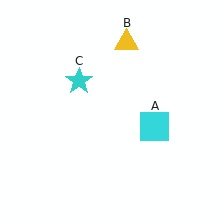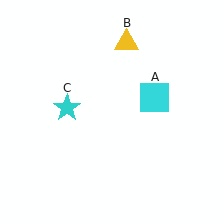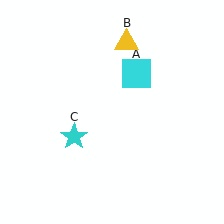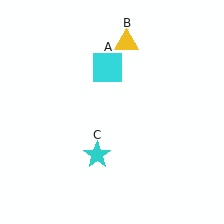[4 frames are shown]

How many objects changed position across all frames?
2 objects changed position: cyan square (object A), cyan star (object C).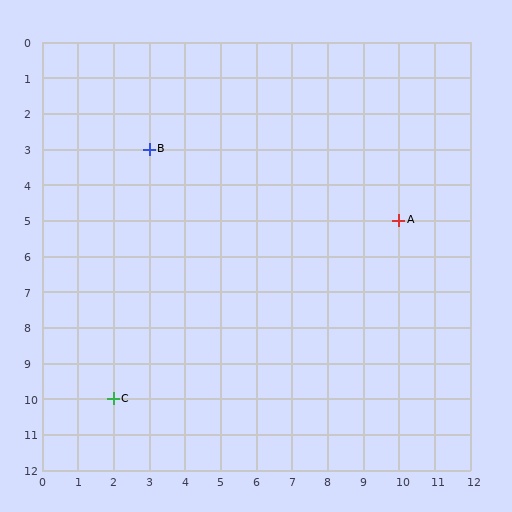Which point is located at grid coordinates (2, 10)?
Point C is at (2, 10).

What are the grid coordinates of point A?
Point A is at grid coordinates (10, 5).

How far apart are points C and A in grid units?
Points C and A are 8 columns and 5 rows apart (about 9.4 grid units diagonally).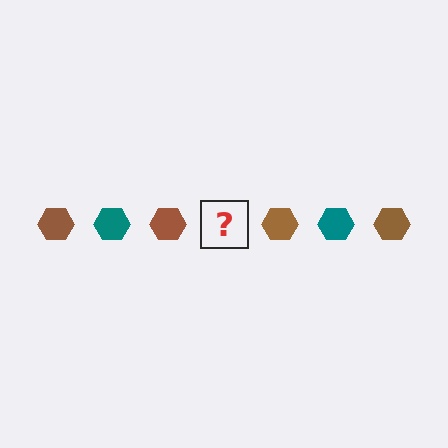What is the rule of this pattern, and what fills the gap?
The rule is that the pattern cycles through brown, teal hexagons. The gap should be filled with a teal hexagon.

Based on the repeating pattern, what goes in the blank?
The blank should be a teal hexagon.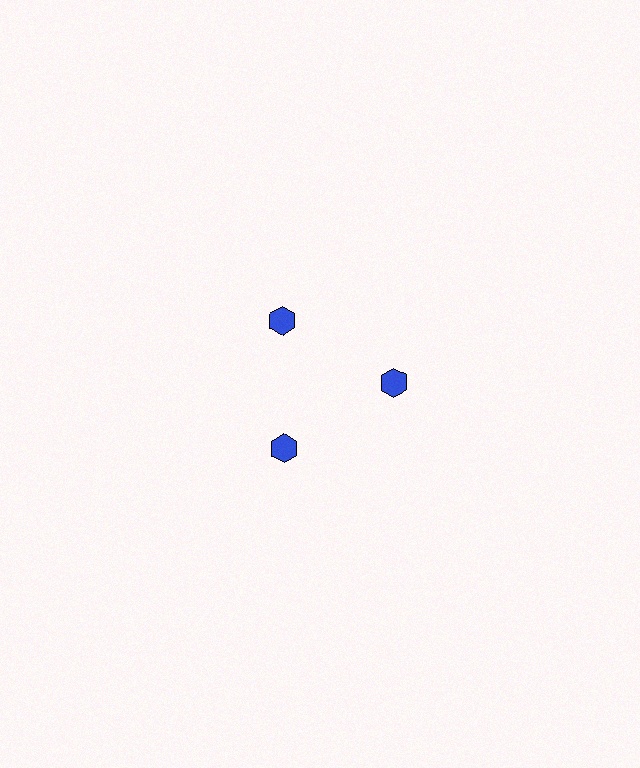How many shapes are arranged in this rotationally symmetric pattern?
There are 3 shapes, arranged in 3 groups of 1.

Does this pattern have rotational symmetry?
Yes, this pattern has 3-fold rotational symmetry. It looks the same after rotating 120 degrees around the center.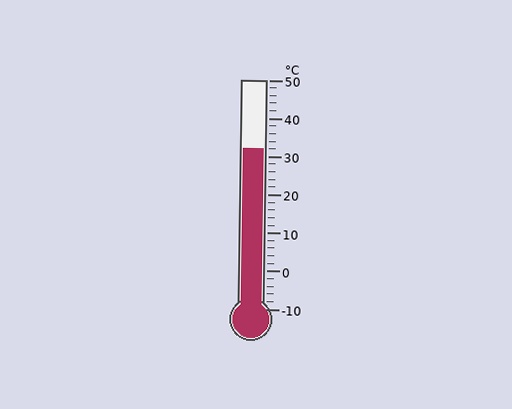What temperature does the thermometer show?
The thermometer shows approximately 32°C.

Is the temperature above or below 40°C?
The temperature is below 40°C.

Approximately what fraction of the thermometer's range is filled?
The thermometer is filled to approximately 70% of its range.